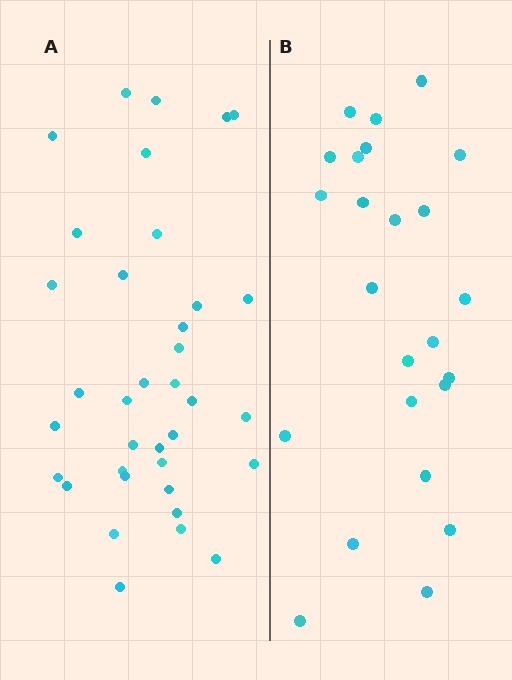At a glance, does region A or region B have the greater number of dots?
Region A (the left region) has more dots.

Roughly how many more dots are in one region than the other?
Region A has roughly 12 or so more dots than region B.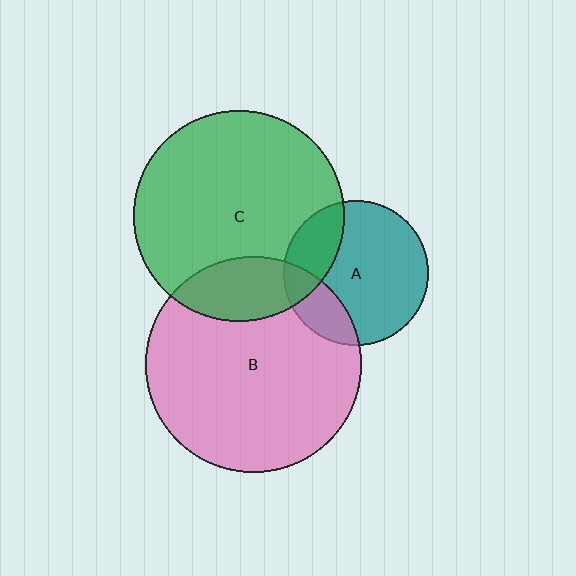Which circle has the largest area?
Circle B (pink).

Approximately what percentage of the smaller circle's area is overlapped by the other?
Approximately 20%.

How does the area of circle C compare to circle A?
Approximately 2.1 times.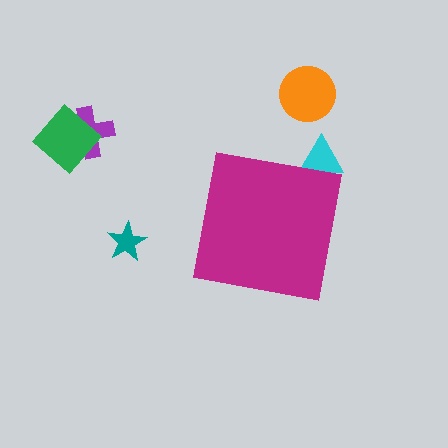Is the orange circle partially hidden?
No, the orange circle is fully visible.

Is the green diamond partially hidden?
No, the green diamond is fully visible.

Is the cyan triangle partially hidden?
Yes, the cyan triangle is partially hidden behind the magenta square.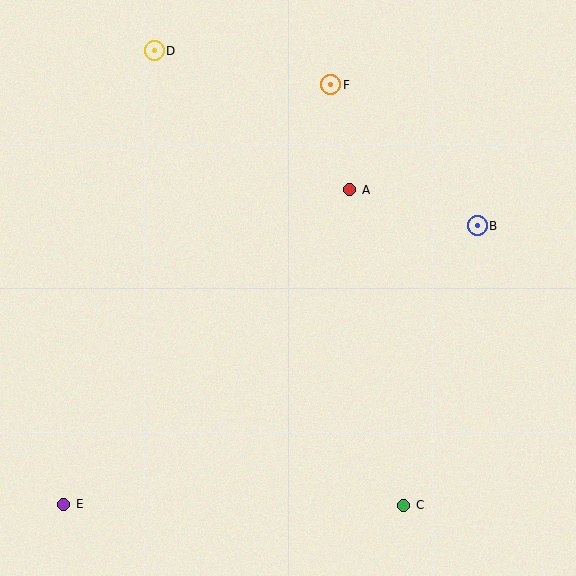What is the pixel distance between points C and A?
The distance between C and A is 320 pixels.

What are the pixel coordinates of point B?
Point B is at (477, 226).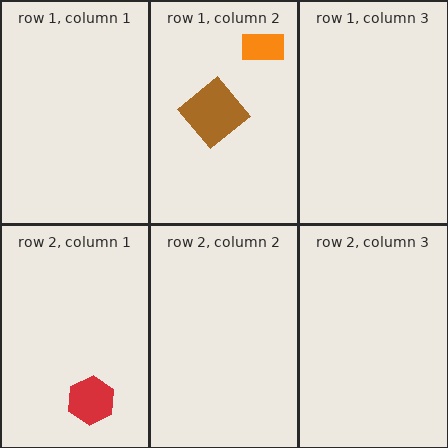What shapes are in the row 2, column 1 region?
The red hexagon.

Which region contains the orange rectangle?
The row 1, column 2 region.